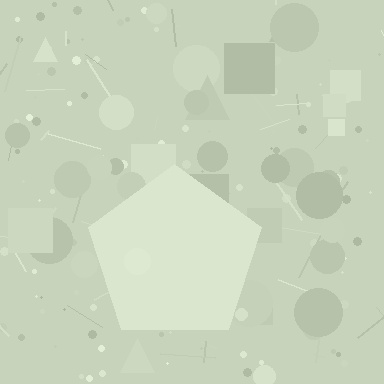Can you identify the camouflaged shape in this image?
The camouflaged shape is a pentagon.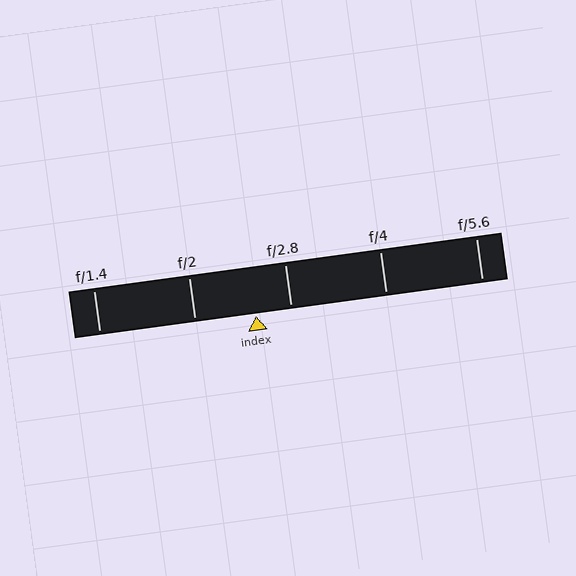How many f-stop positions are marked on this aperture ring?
There are 5 f-stop positions marked.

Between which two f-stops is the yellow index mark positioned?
The index mark is between f/2 and f/2.8.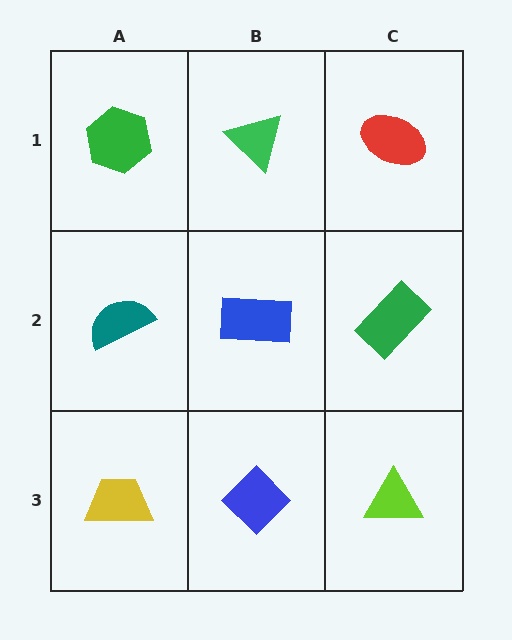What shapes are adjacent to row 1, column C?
A green rectangle (row 2, column C), a green triangle (row 1, column B).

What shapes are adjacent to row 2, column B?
A green triangle (row 1, column B), a blue diamond (row 3, column B), a teal semicircle (row 2, column A), a green rectangle (row 2, column C).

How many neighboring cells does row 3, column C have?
2.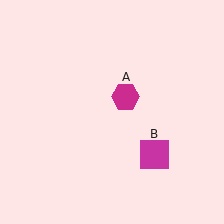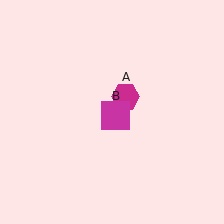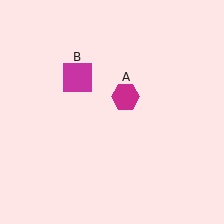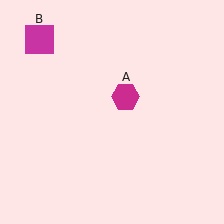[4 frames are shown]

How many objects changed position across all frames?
1 object changed position: magenta square (object B).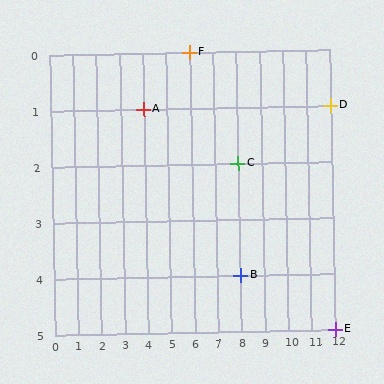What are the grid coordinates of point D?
Point D is at grid coordinates (12, 1).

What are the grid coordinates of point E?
Point E is at grid coordinates (12, 5).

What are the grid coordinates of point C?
Point C is at grid coordinates (8, 2).